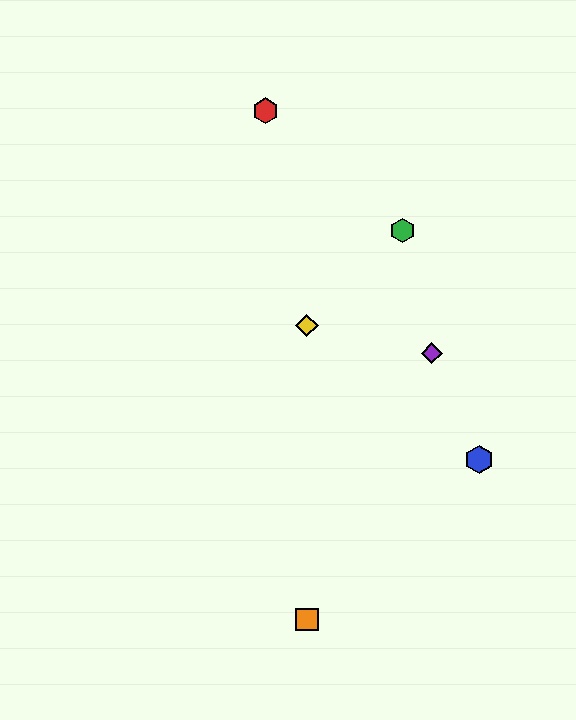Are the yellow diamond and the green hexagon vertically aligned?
No, the yellow diamond is at x≈307 and the green hexagon is at x≈402.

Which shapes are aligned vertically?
The yellow diamond, the orange square are aligned vertically.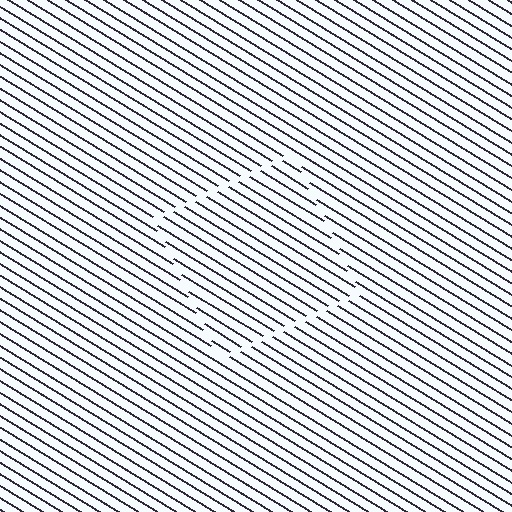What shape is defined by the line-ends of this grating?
An illusory square. The interior of the shape contains the same grating, shifted by half a period — the contour is defined by the phase discontinuity where line-ends from the inner and outer gratings abut.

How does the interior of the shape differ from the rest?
The interior of the shape contains the same grating, shifted by half a period — the contour is defined by the phase discontinuity where line-ends from the inner and outer gratings abut.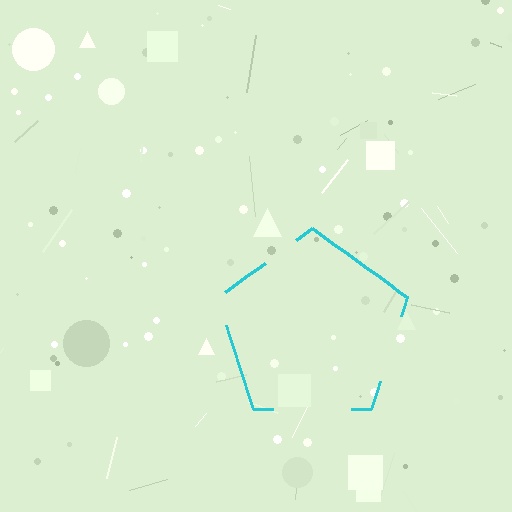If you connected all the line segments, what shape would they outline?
They would outline a pentagon.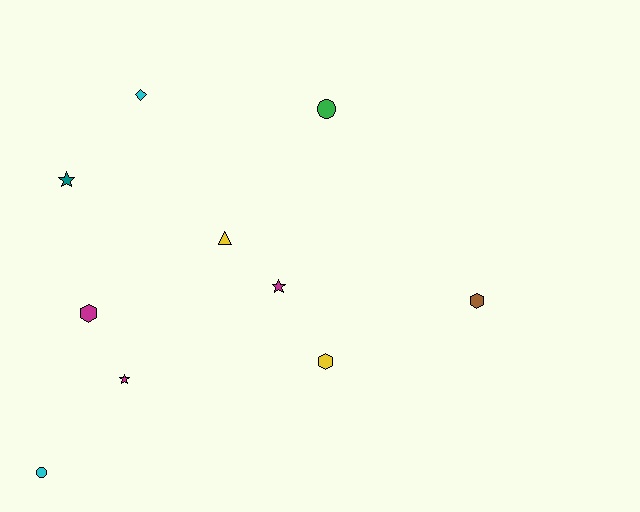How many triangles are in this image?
There is 1 triangle.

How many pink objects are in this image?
There are no pink objects.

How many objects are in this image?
There are 10 objects.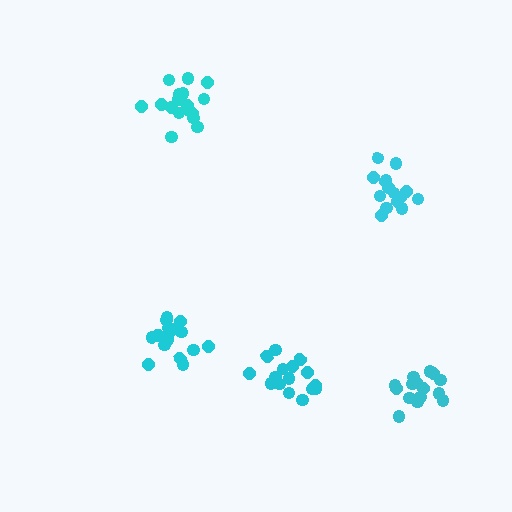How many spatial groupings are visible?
There are 5 spatial groupings.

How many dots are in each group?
Group 1: 19 dots, Group 2: 16 dots, Group 3: 16 dots, Group 4: 16 dots, Group 5: 17 dots (84 total).